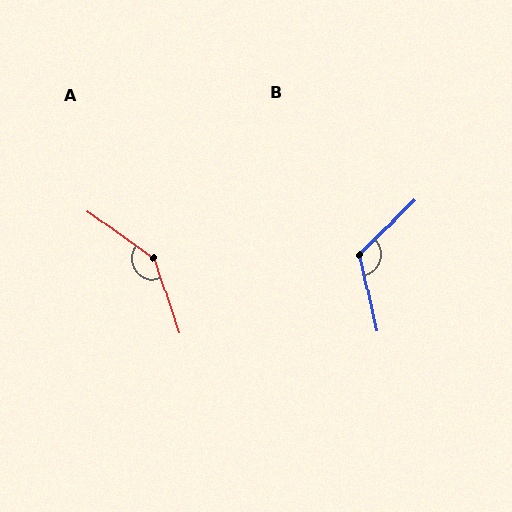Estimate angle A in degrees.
Approximately 143 degrees.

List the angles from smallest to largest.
B (122°), A (143°).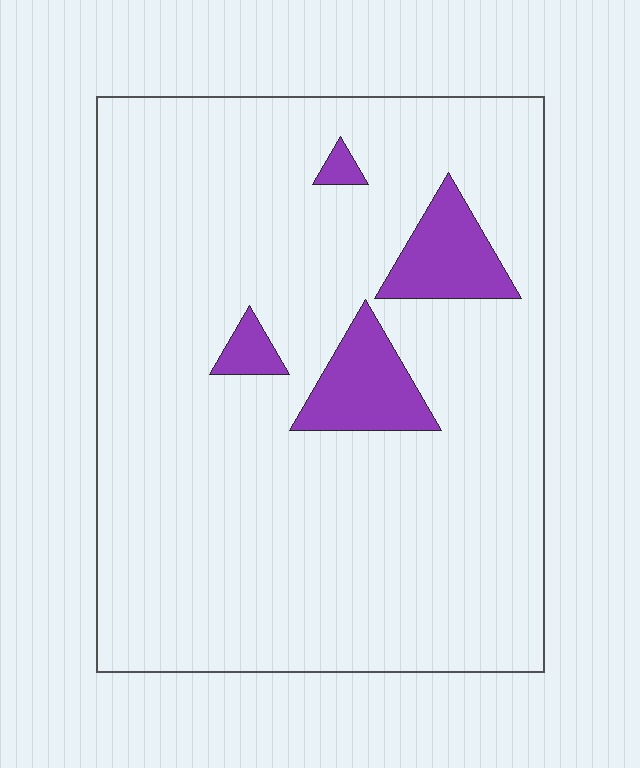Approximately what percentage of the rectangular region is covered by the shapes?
Approximately 10%.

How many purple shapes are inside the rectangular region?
4.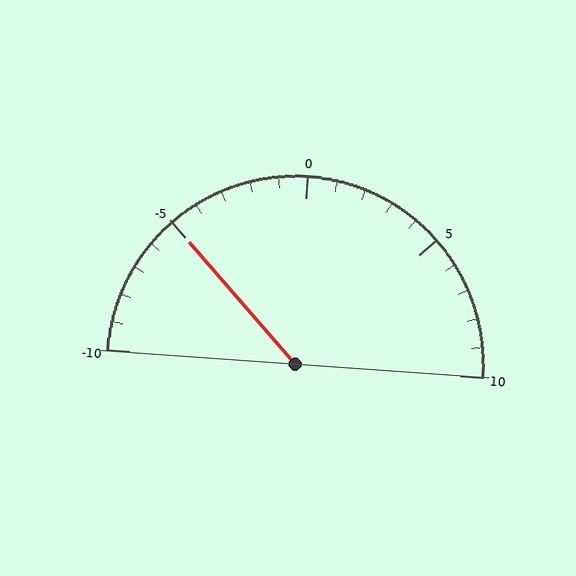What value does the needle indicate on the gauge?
The needle indicates approximately -5.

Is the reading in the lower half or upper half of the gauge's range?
The reading is in the lower half of the range (-10 to 10).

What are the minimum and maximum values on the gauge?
The gauge ranges from -10 to 10.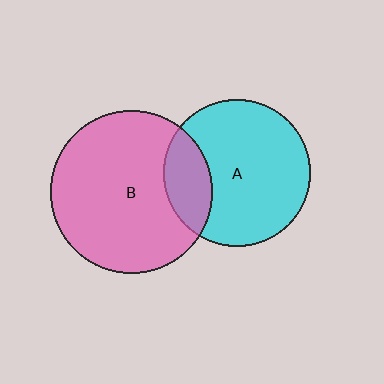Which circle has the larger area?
Circle B (pink).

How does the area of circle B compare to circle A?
Approximately 1.2 times.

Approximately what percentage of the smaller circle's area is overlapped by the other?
Approximately 20%.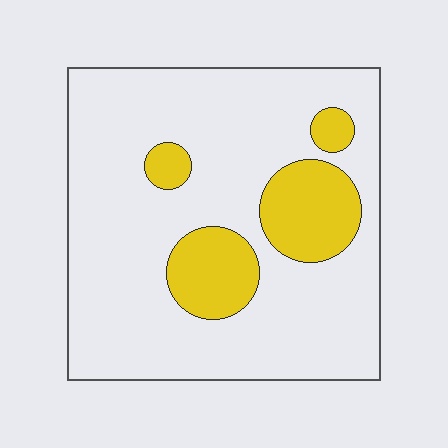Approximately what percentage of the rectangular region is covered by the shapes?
Approximately 20%.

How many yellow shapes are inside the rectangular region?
4.